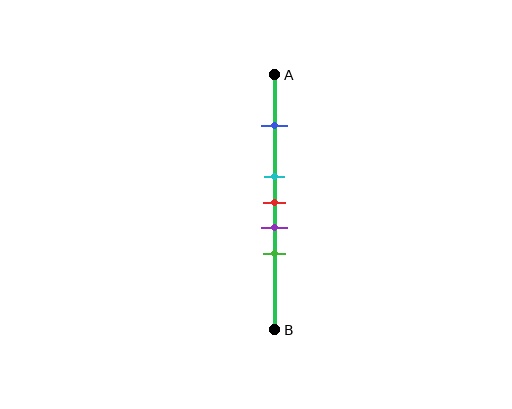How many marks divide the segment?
There are 5 marks dividing the segment.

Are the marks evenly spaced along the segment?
No, the marks are not evenly spaced.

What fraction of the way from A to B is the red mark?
The red mark is approximately 50% (0.5) of the way from A to B.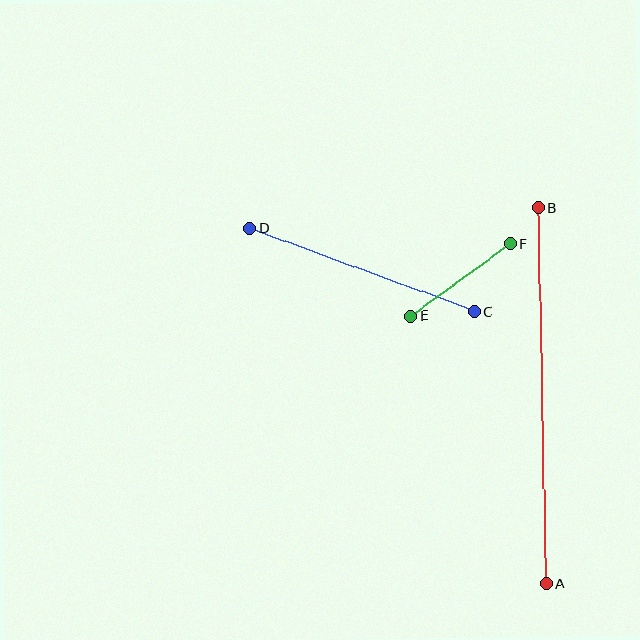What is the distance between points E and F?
The distance is approximately 123 pixels.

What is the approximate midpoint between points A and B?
The midpoint is at approximately (542, 395) pixels.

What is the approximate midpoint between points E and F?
The midpoint is at approximately (460, 280) pixels.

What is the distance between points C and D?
The distance is approximately 240 pixels.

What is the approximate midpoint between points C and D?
The midpoint is at approximately (362, 270) pixels.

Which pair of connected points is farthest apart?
Points A and B are farthest apart.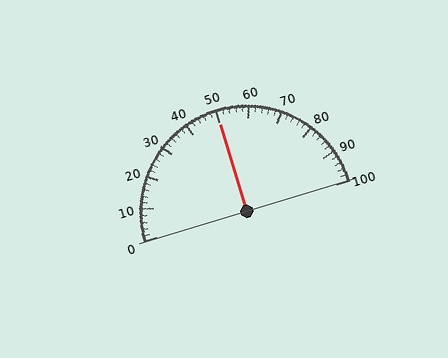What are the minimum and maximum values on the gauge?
The gauge ranges from 0 to 100.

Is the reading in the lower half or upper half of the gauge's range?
The reading is in the upper half of the range (0 to 100).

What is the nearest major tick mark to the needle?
The nearest major tick mark is 50.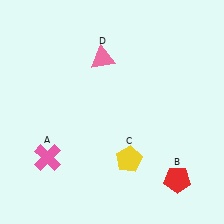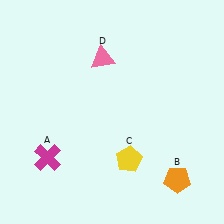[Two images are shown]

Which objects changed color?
A changed from pink to magenta. B changed from red to orange.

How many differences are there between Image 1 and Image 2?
There are 2 differences between the two images.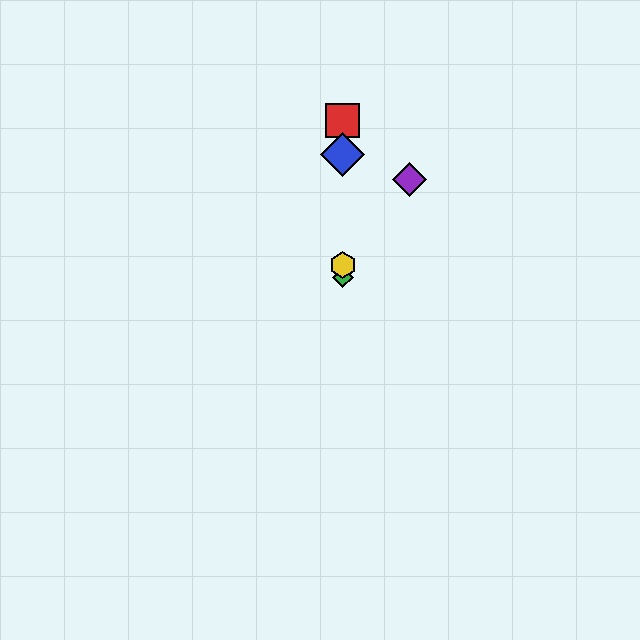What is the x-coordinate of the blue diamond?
The blue diamond is at x≈343.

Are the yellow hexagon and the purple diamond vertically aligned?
No, the yellow hexagon is at x≈343 and the purple diamond is at x≈410.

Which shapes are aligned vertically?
The red square, the blue diamond, the green diamond, the yellow hexagon are aligned vertically.